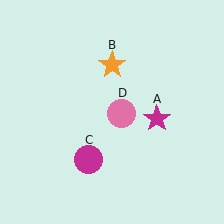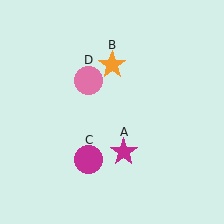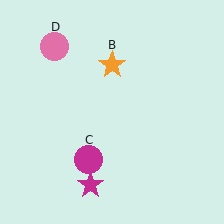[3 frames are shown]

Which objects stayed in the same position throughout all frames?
Orange star (object B) and magenta circle (object C) remained stationary.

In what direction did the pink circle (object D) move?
The pink circle (object D) moved up and to the left.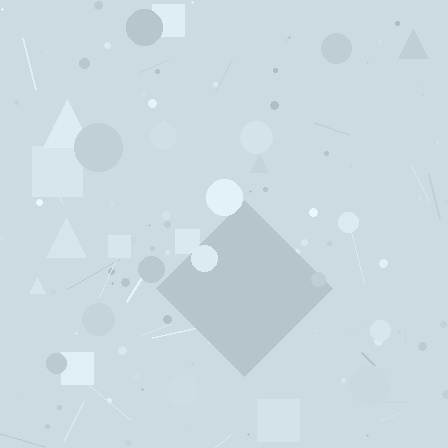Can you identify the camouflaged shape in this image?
The camouflaged shape is a diamond.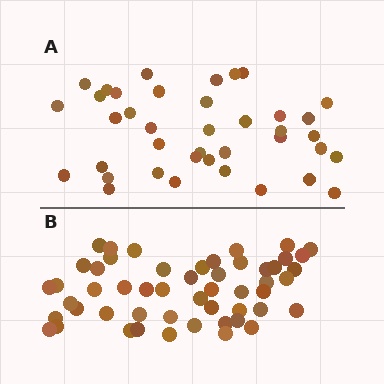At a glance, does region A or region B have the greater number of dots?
Region B (the bottom region) has more dots.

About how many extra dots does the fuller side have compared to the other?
Region B has approximately 15 more dots than region A.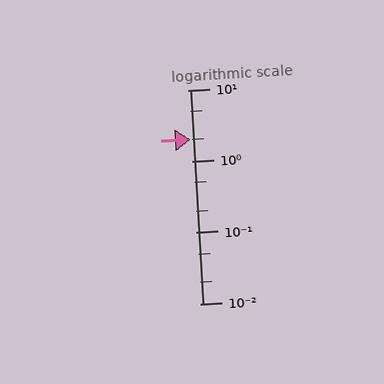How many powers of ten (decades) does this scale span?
The scale spans 3 decades, from 0.01 to 10.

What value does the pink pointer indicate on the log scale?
The pointer indicates approximately 2.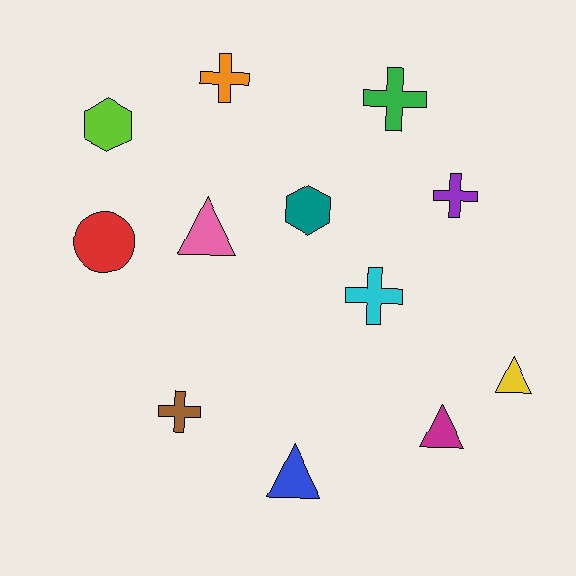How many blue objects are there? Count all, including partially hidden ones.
There is 1 blue object.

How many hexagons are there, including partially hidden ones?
There are 2 hexagons.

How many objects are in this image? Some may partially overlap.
There are 12 objects.